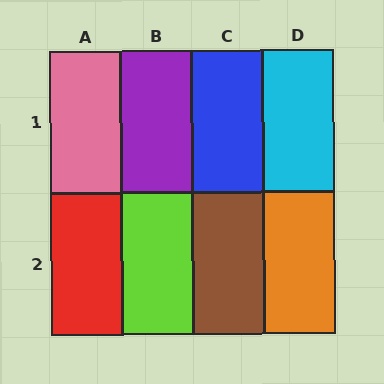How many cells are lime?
1 cell is lime.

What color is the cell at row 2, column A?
Red.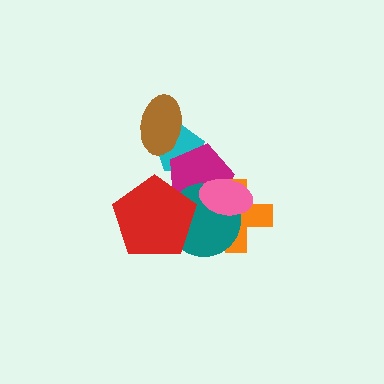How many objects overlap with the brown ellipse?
1 object overlaps with the brown ellipse.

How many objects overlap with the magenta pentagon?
5 objects overlap with the magenta pentagon.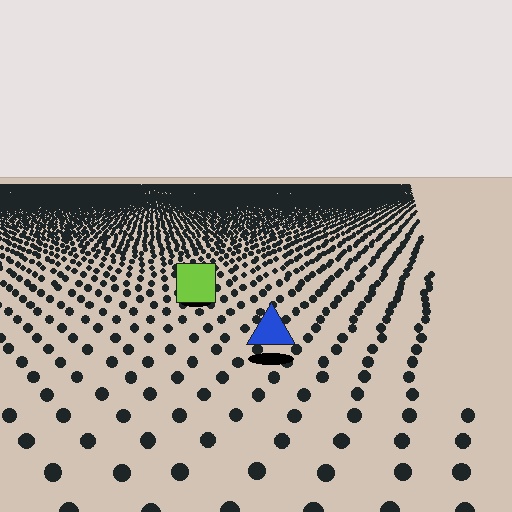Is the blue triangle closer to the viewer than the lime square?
Yes. The blue triangle is closer — you can tell from the texture gradient: the ground texture is coarser near it.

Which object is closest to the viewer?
The blue triangle is closest. The texture marks near it are larger and more spread out.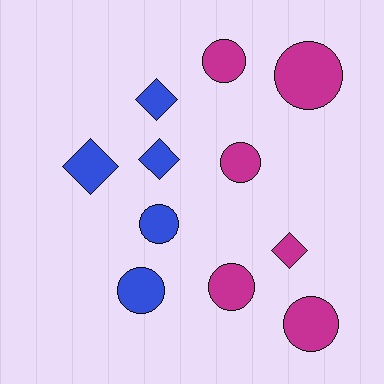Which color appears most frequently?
Magenta, with 6 objects.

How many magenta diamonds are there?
There is 1 magenta diamond.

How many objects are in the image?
There are 11 objects.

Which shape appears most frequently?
Circle, with 7 objects.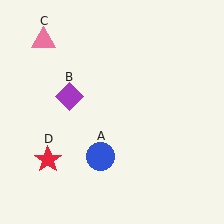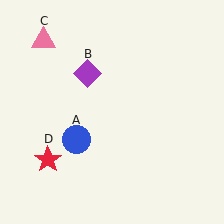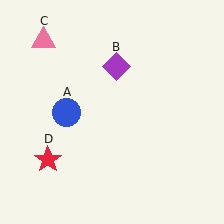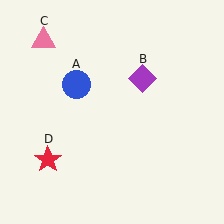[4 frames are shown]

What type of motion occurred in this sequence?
The blue circle (object A), purple diamond (object B) rotated clockwise around the center of the scene.